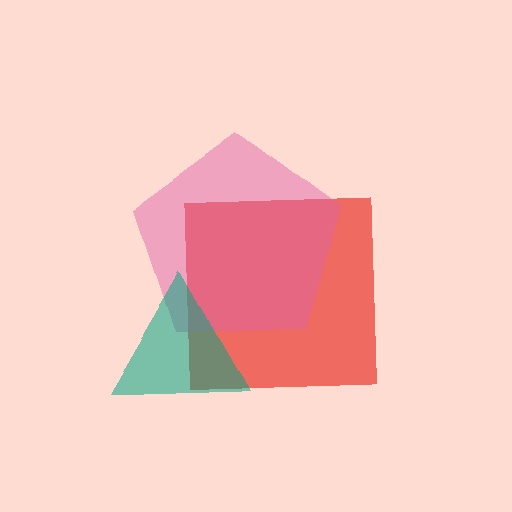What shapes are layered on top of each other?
The layered shapes are: a red square, a pink pentagon, a teal triangle.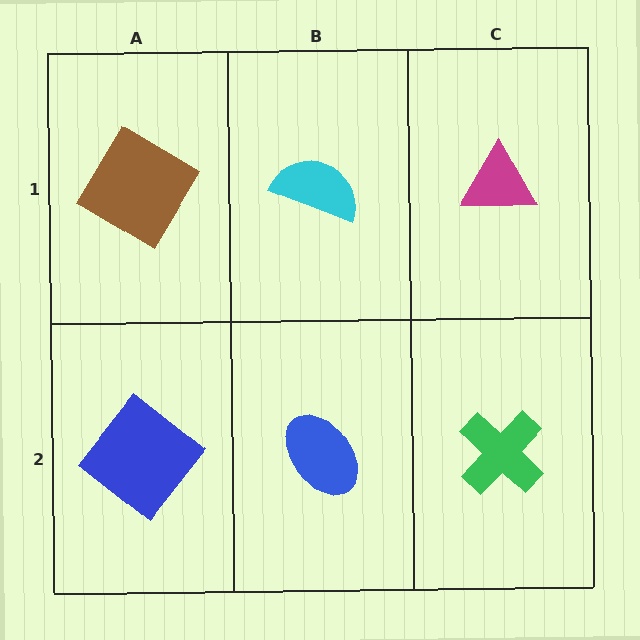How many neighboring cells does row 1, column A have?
2.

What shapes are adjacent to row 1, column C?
A green cross (row 2, column C), a cyan semicircle (row 1, column B).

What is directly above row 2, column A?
A brown diamond.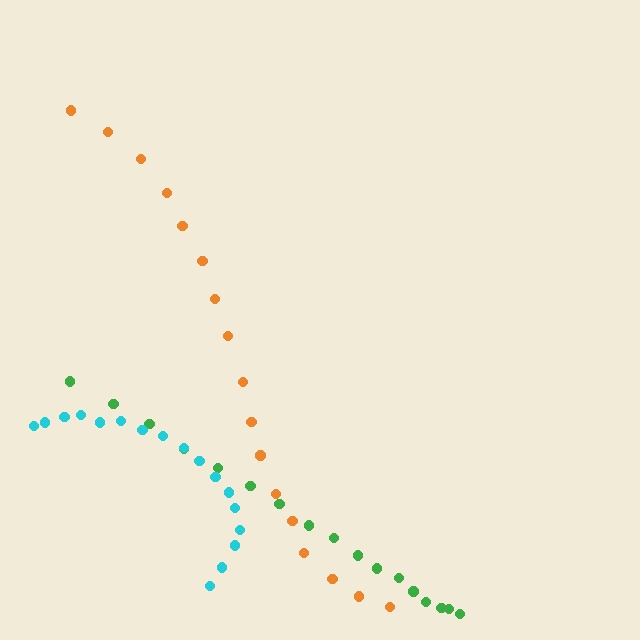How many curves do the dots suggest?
There are 3 distinct paths.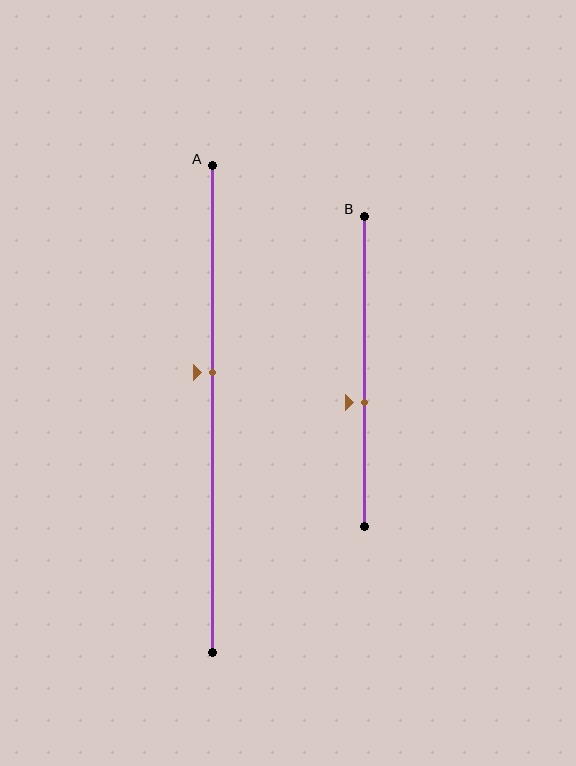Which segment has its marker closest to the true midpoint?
Segment A has its marker closest to the true midpoint.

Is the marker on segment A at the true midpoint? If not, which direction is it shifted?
No, the marker on segment A is shifted upward by about 8% of the segment length.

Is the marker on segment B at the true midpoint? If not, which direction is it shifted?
No, the marker on segment B is shifted downward by about 10% of the segment length.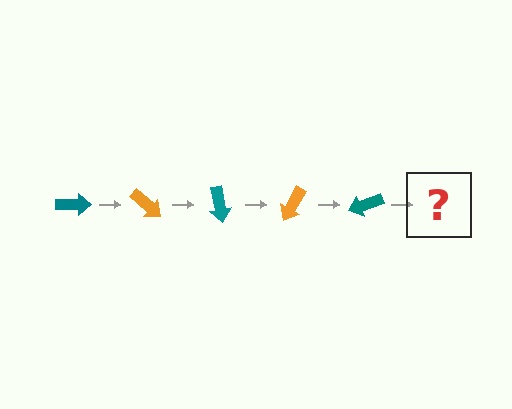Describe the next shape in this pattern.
It should be an orange arrow, rotated 200 degrees from the start.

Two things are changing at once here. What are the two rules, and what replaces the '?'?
The two rules are that it rotates 40 degrees each step and the color cycles through teal and orange. The '?' should be an orange arrow, rotated 200 degrees from the start.